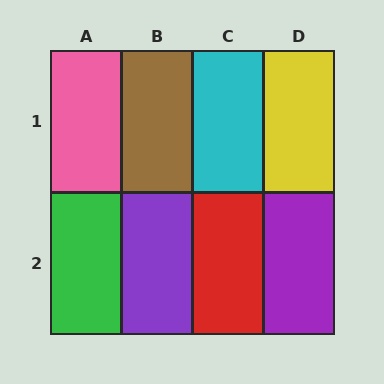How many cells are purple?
2 cells are purple.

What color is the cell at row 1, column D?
Yellow.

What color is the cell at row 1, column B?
Brown.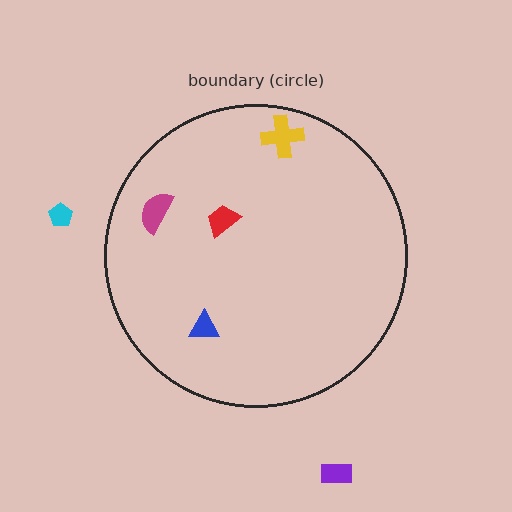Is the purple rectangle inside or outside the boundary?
Outside.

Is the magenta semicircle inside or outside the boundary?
Inside.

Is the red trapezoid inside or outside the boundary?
Inside.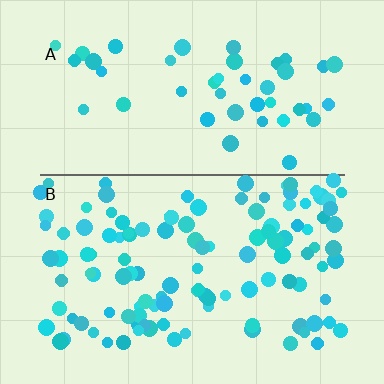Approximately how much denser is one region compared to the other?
Approximately 2.6× — region B over region A.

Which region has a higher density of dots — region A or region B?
B (the bottom).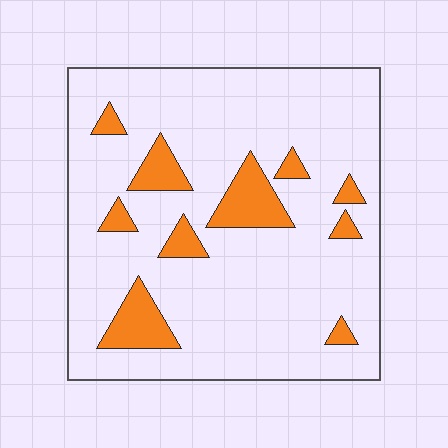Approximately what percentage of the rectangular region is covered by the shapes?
Approximately 15%.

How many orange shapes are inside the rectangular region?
10.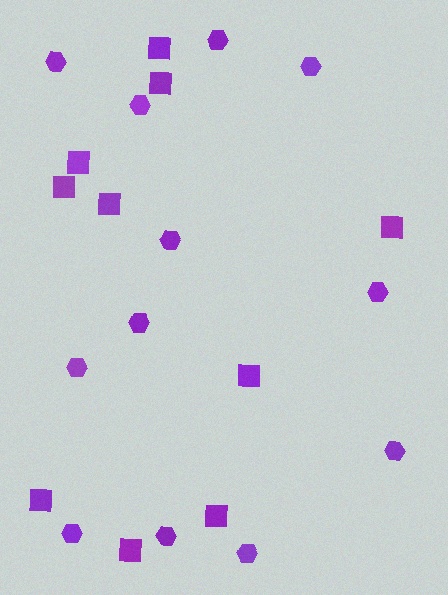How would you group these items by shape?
There are 2 groups: one group of hexagons (12) and one group of squares (10).